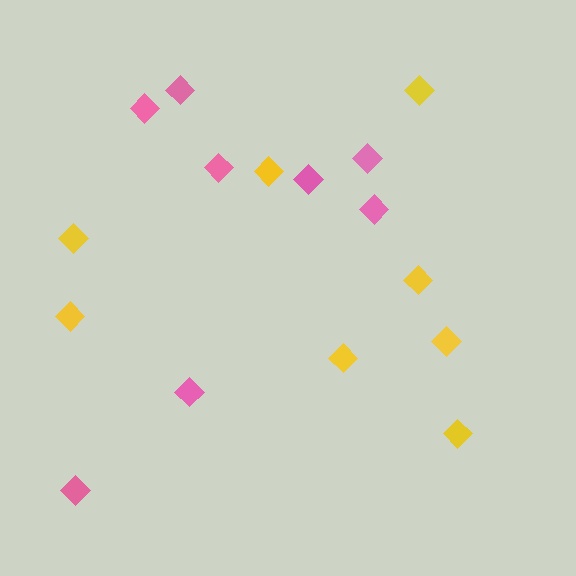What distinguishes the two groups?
There are 2 groups: one group of pink diamonds (8) and one group of yellow diamonds (8).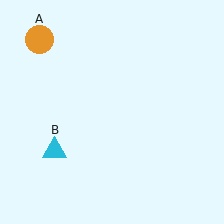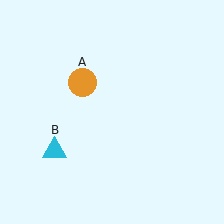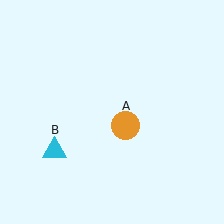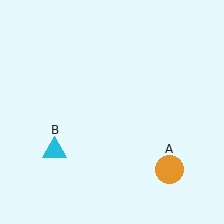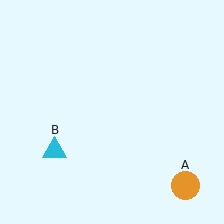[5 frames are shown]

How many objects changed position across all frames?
1 object changed position: orange circle (object A).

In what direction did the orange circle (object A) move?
The orange circle (object A) moved down and to the right.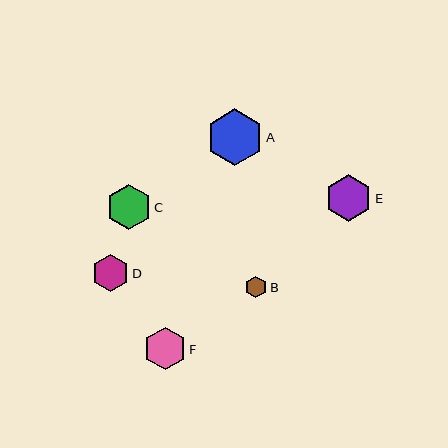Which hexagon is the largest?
Hexagon A is the largest with a size of approximately 57 pixels.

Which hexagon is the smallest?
Hexagon B is the smallest with a size of approximately 22 pixels.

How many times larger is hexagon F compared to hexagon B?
Hexagon F is approximately 1.9 times the size of hexagon B.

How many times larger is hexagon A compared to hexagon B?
Hexagon A is approximately 2.6 times the size of hexagon B.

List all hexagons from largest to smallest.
From largest to smallest: A, E, C, F, D, B.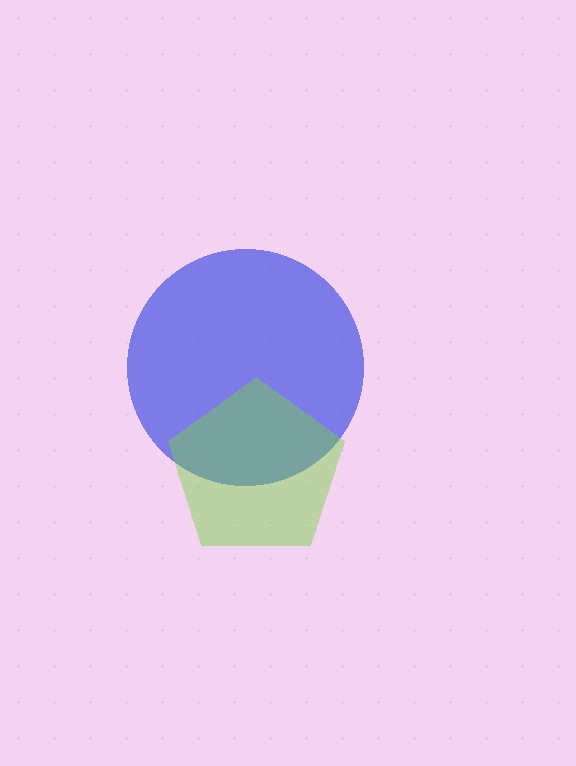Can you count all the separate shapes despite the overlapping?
Yes, there are 2 separate shapes.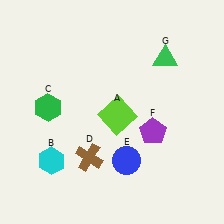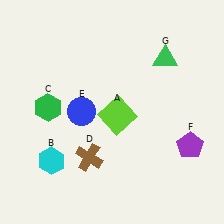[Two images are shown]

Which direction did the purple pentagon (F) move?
The purple pentagon (F) moved right.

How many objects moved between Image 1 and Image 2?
2 objects moved between the two images.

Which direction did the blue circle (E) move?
The blue circle (E) moved up.